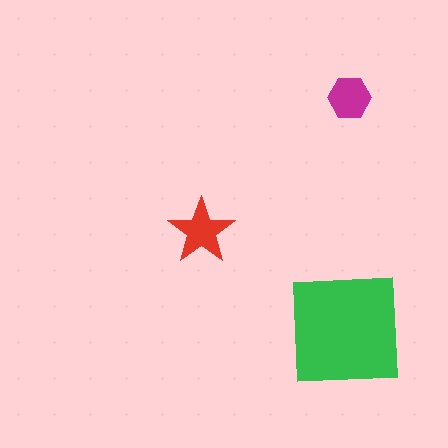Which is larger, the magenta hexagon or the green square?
The green square.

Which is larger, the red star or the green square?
The green square.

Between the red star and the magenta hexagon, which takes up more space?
The red star.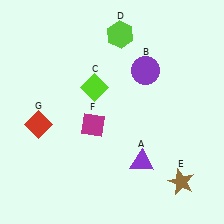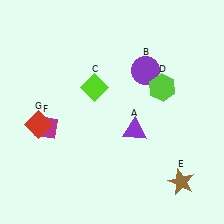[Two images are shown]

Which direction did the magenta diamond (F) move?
The magenta diamond (F) moved left.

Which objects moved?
The objects that moved are: the purple triangle (A), the lime hexagon (D), the magenta diamond (F).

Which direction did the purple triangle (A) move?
The purple triangle (A) moved up.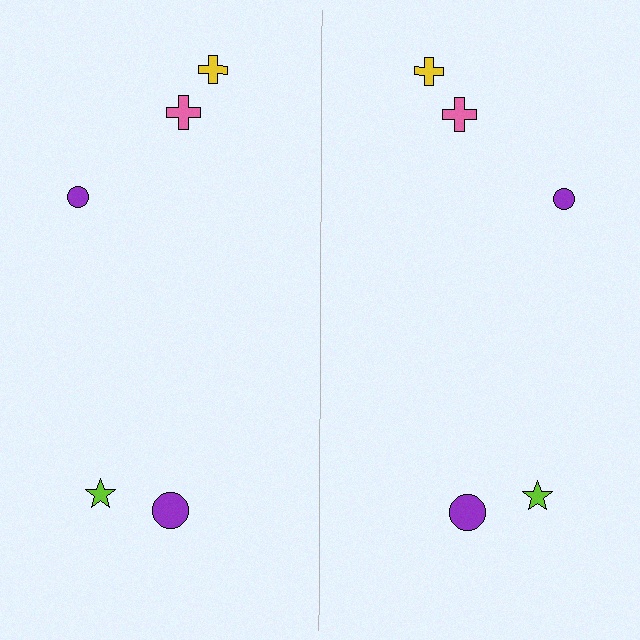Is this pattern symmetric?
Yes, this pattern has bilateral (reflection) symmetry.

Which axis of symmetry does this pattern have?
The pattern has a vertical axis of symmetry running through the center of the image.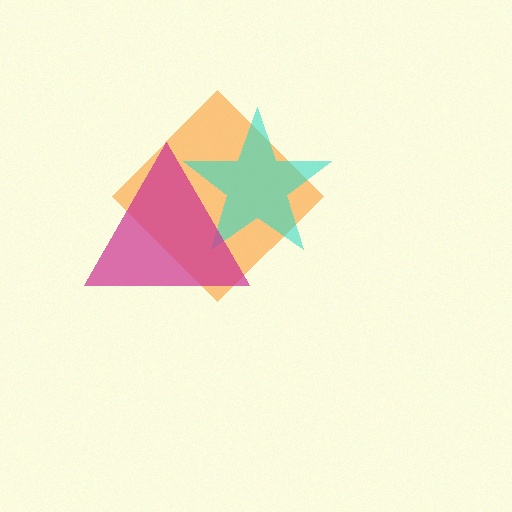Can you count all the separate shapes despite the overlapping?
Yes, there are 3 separate shapes.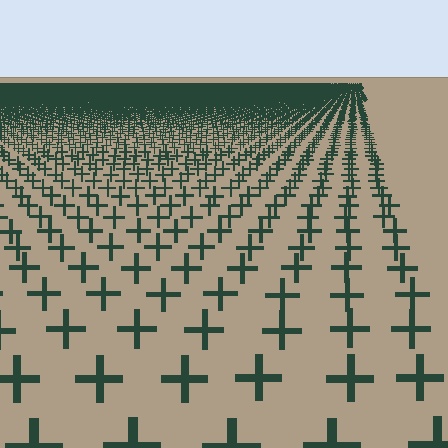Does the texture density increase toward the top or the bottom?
Density increases toward the top.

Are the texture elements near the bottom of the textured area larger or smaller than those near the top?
Larger. Near the bottom, elements are closer to the viewer and appear at a bigger on-screen size.